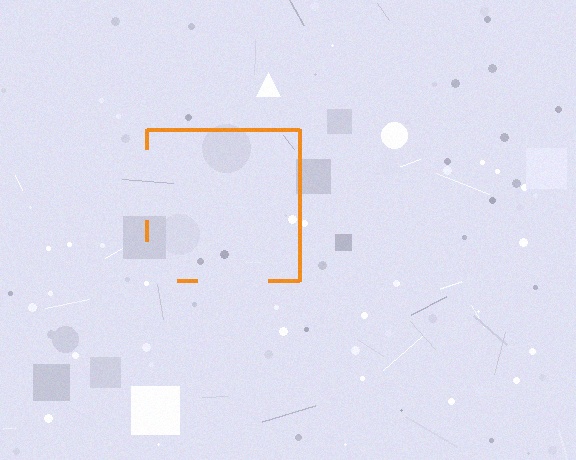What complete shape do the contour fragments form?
The contour fragments form a square.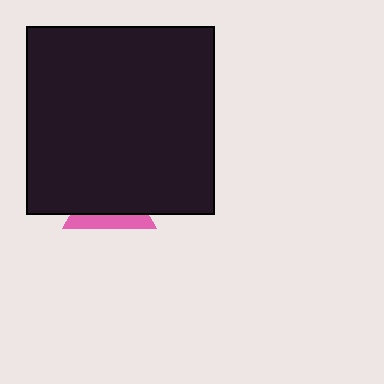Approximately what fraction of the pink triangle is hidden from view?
Roughly 69% of the pink triangle is hidden behind the black rectangle.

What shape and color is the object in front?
The object in front is a black rectangle.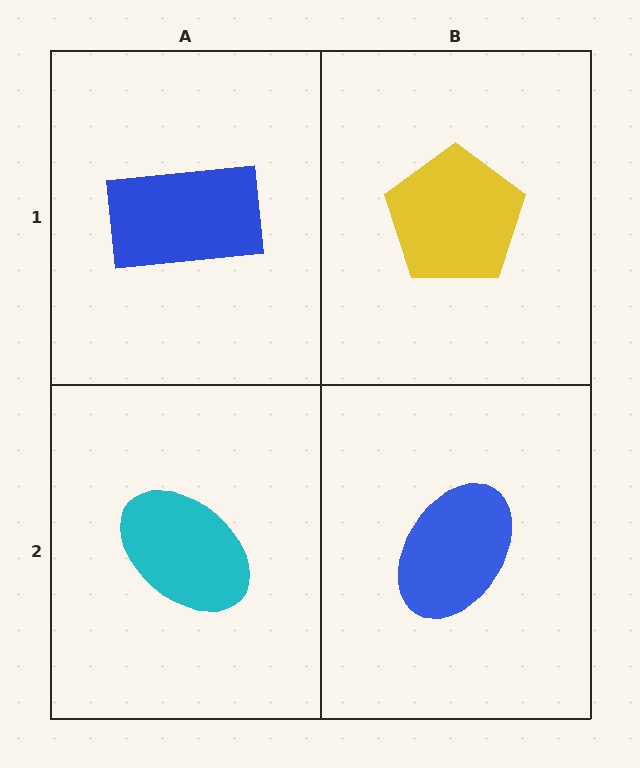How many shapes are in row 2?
2 shapes.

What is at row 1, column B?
A yellow pentagon.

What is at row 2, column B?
A blue ellipse.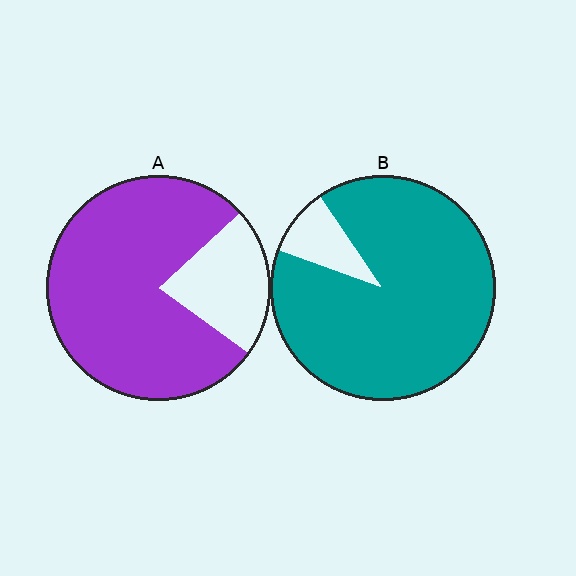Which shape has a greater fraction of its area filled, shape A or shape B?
Shape B.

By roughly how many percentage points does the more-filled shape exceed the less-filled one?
By roughly 10 percentage points (B over A).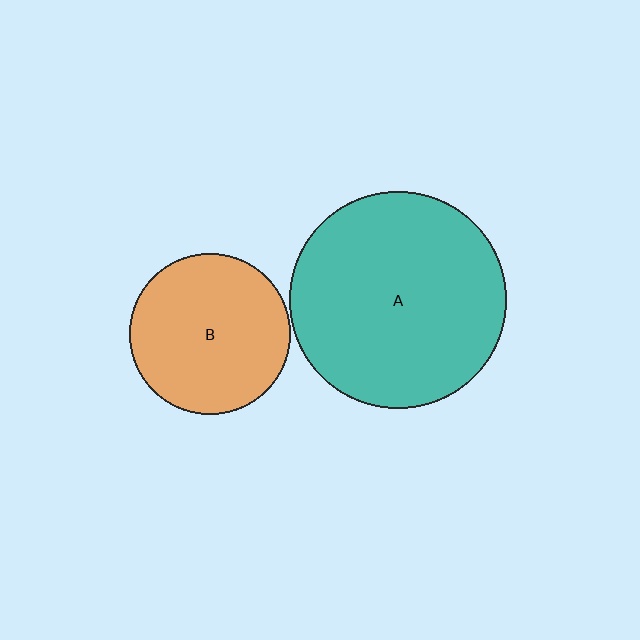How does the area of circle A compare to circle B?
Approximately 1.8 times.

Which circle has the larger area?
Circle A (teal).